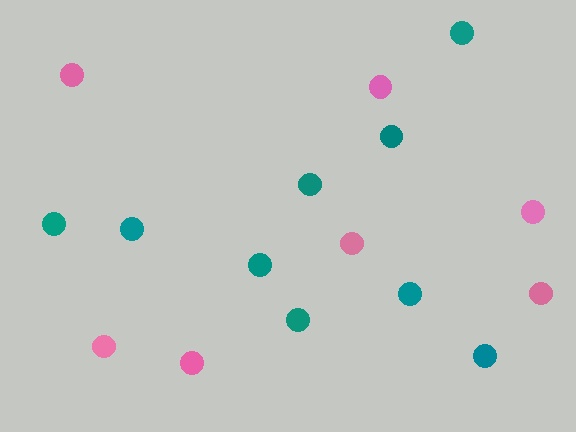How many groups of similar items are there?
There are 2 groups: one group of teal circles (9) and one group of pink circles (7).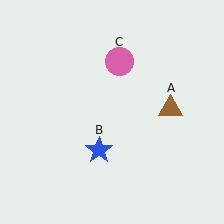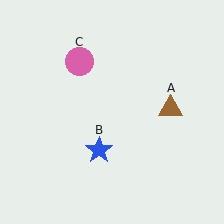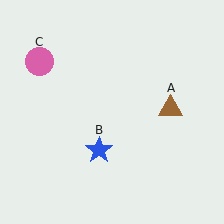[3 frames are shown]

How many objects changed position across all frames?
1 object changed position: pink circle (object C).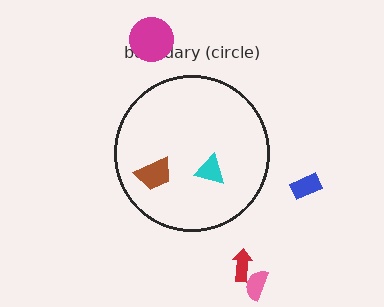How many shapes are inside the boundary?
2 inside, 4 outside.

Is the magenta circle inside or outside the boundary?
Outside.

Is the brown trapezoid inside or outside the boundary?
Inside.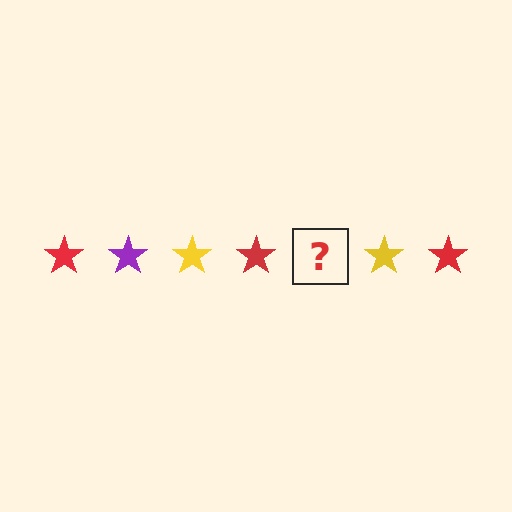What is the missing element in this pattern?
The missing element is a purple star.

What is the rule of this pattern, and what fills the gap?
The rule is that the pattern cycles through red, purple, yellow stars. The gap should be filled with a purple star.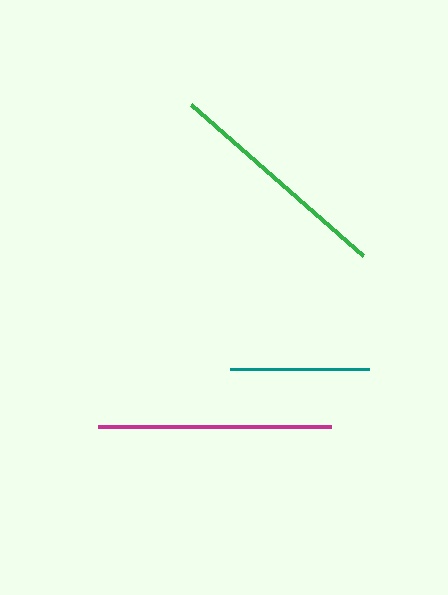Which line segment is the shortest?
The teal line is the shortest at approximately 139 pixels.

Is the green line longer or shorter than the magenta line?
The magenta line is longer than the green line.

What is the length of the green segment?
The green segment is approximately 229 pixels long.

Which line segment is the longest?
The magenta line is the longest at approximately 233 pixels.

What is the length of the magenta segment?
The magenta segment is approximately 233 pixels long.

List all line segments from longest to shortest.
From longest to shortest: magenta, green, teal.